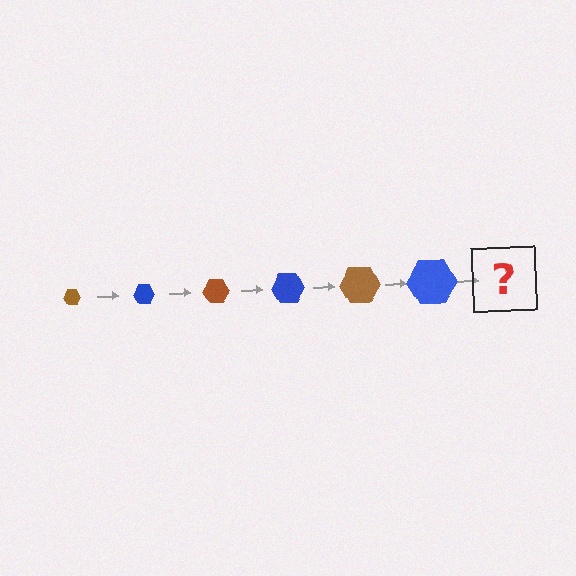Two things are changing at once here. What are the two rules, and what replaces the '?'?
The two rules are that the hexagon grows larger each step and the color cycles through brown and blue. The '?' should be a brown hexagon, larger than the previous one.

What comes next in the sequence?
The next element should be a brown hexagon, larger than the previous one.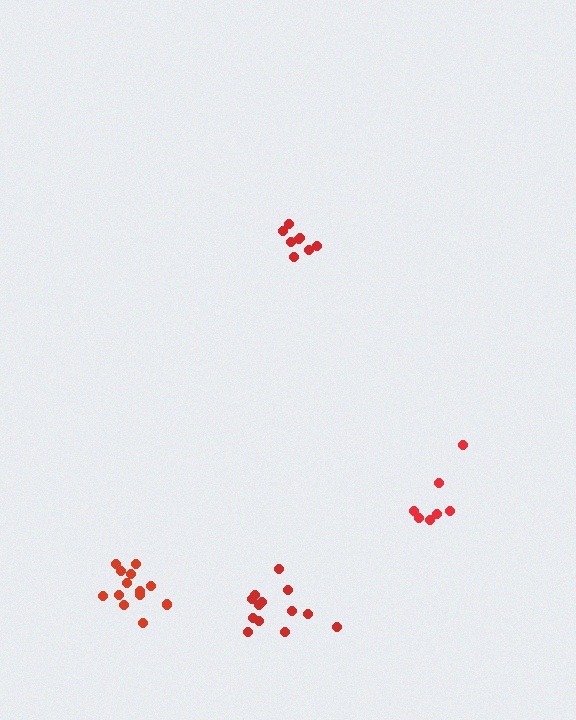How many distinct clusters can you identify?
There are 4 distinct clusters.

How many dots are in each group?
Group 1: 8 dots, Group 2: 13 dots, Group 3: 13 dots, Group 4: 7 dots (41 total).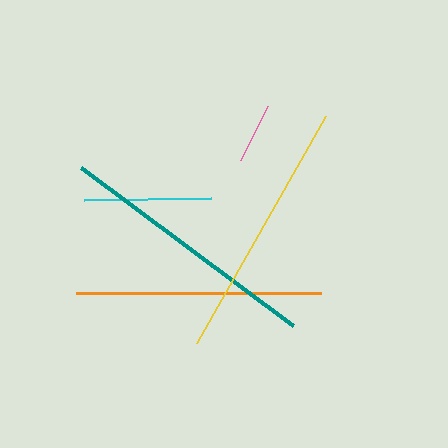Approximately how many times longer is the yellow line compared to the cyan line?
The yellow line is approximately 2.1 times the length of the cyan line.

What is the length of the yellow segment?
The yellow segment is approximately 261 pixels long.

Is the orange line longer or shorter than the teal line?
The teal line is longer than the orange line.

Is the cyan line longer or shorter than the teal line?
The teal line is longer than the cyan line.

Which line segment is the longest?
The teal line is the longest at approximately 265 pixels.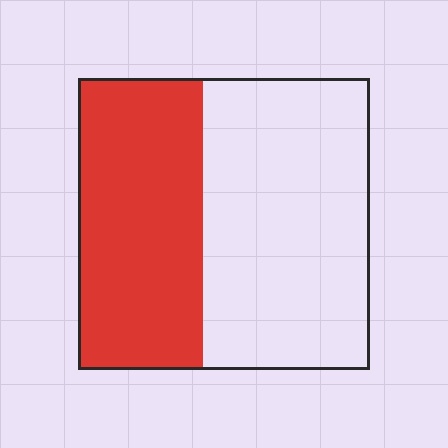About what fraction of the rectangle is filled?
About two fifths (2/5).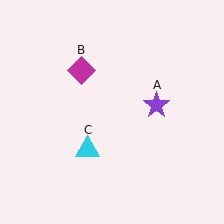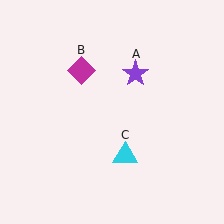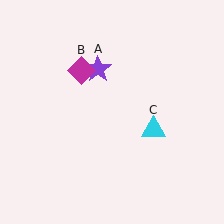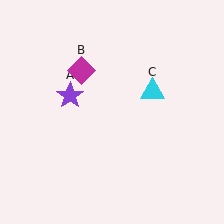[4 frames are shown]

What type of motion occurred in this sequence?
The purple star (object A), cyan triangle (object C) rotated counterclockwise around the center of the scene.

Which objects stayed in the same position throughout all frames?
Magenta diamond (object B) remained stationary.